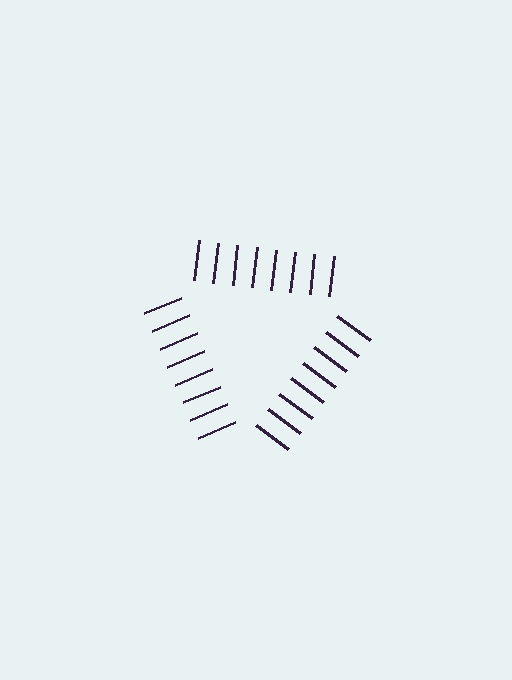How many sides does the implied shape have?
3 sides — the line-ends trace a triangle.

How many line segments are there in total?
24 — 8 along each of the 3 edges.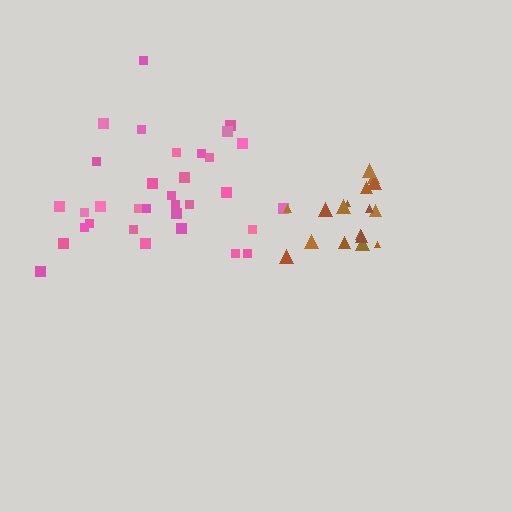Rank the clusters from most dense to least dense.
brown, pink.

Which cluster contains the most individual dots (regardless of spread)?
Pink (33).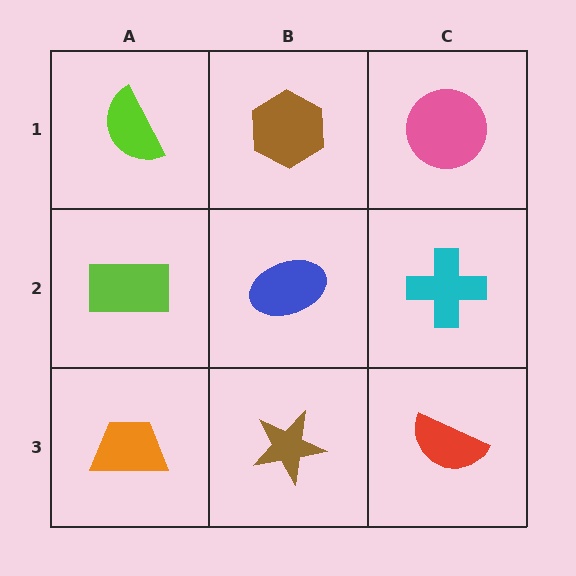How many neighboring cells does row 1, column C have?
2.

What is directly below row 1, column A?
A lime rectangle.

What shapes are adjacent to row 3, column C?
A cyan cross (row 2, column C), a brown star (row 3, column B).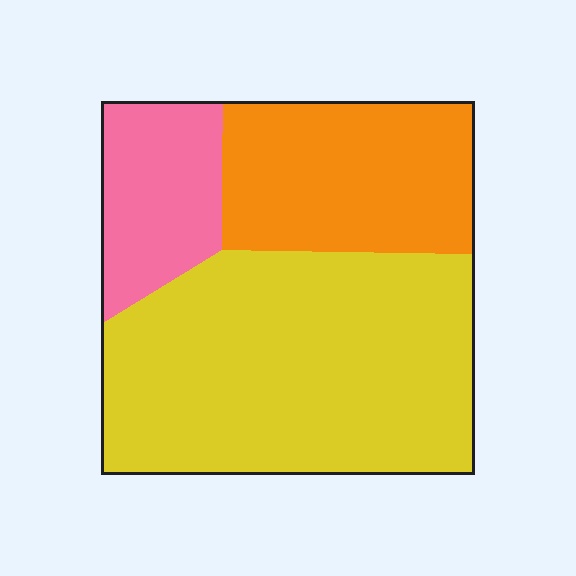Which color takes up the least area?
Pink, at roughly 15%.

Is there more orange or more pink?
Orange.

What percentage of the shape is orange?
Orange takes up about one quarter (1/4) of the shape.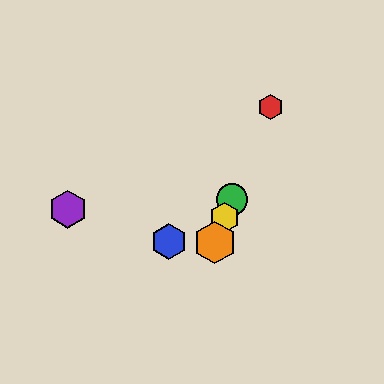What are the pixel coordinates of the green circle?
The green circle is at (232, 199).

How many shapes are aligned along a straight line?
4 shapes (the red hexagon, the green circle, the yellow hexagon, the orange hexagon) are aligned along a straight line.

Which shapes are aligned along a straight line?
The red hexagon, the green circle, the yellow hexagon, the orange hexagon are aligned along a straight line.